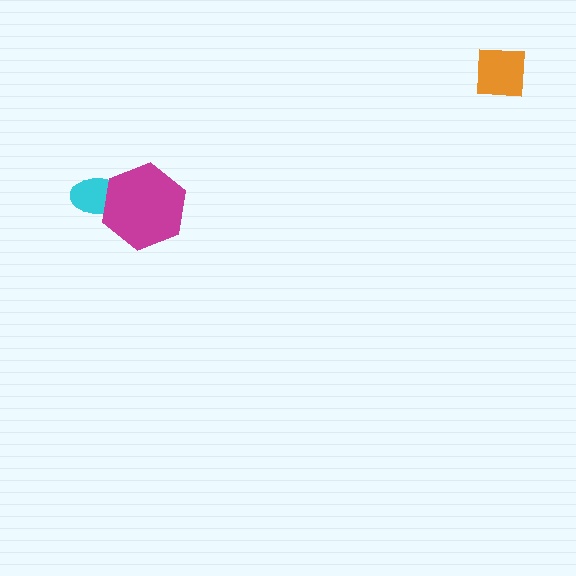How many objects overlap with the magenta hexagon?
1 object overlaps with the magenta hexagon.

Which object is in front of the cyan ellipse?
The magenta hexagon is in front of the cyan ellipse.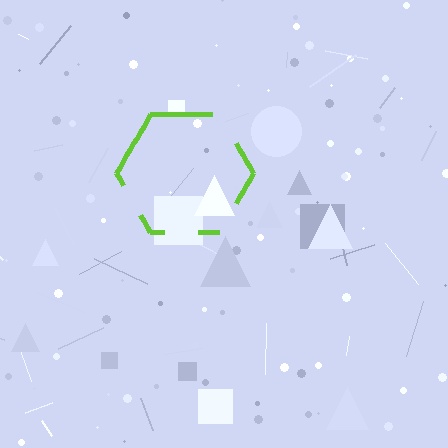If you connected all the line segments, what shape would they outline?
They would outline a hexagon.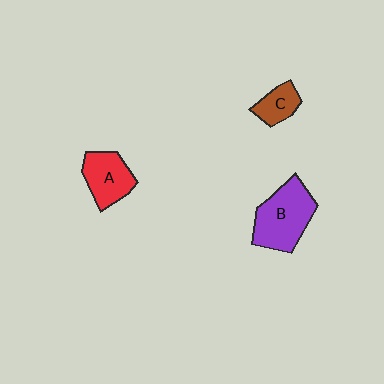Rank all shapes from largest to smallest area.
From largest to smallest: B (purple), A (red), C (brown).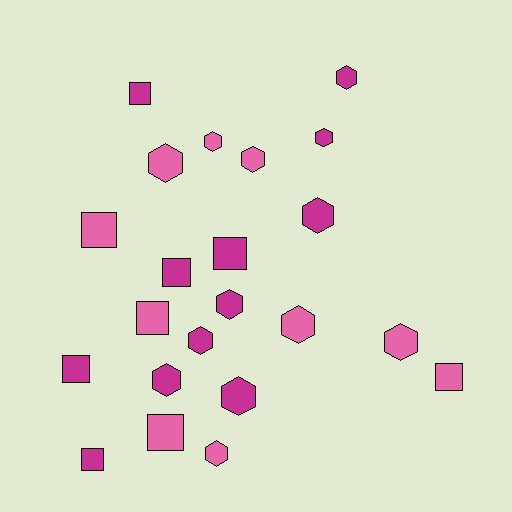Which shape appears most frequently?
Hexagon, with 13 objects.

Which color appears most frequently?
Magenta, with 12 objects.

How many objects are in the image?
There are 22 objects.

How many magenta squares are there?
There are 5 magenta squares.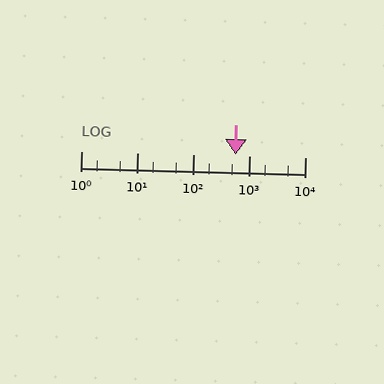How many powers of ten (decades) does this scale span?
The scale spans 4 decades, from 1 to 10000.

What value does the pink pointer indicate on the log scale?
The pointer indicates approximately 580.